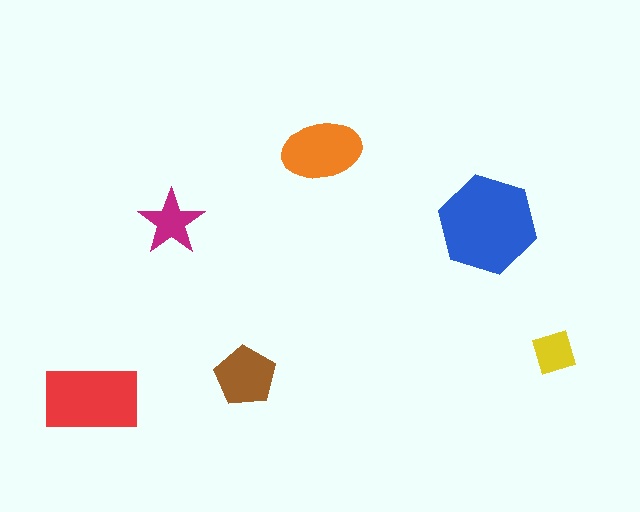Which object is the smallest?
The yellow square.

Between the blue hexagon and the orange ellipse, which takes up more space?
The blue hexagon.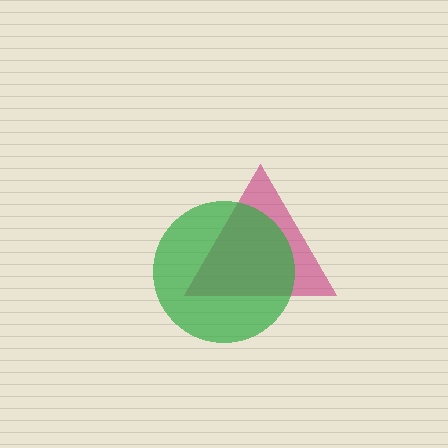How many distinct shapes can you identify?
There are 2 distinct shapes: a magenta triangle, a green circle.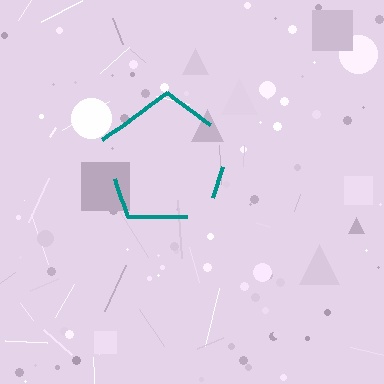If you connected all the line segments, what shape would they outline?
They would outline a pentagon.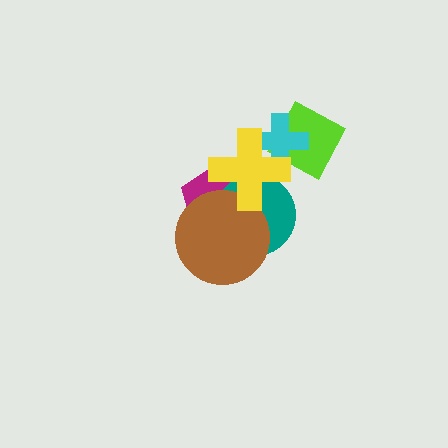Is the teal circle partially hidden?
Yes, it is partially covered by another shape.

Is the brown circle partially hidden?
Yes, it is partially covered by another shape.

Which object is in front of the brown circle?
The yellow cross is in front of the brown circle.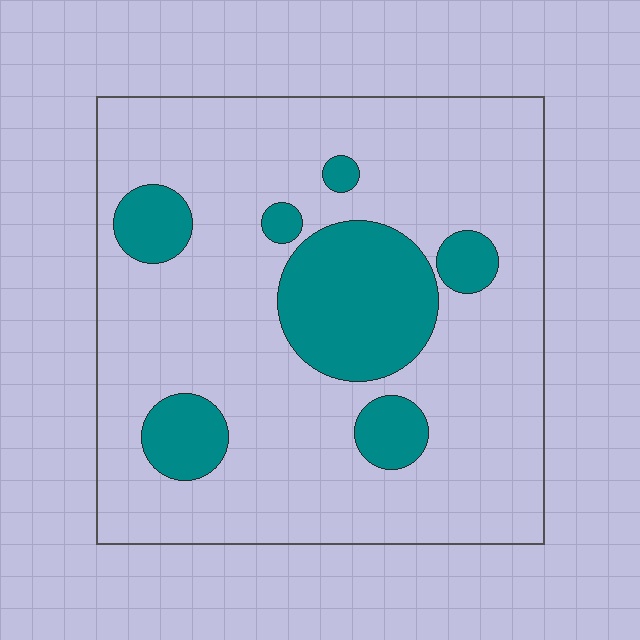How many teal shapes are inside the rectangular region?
7.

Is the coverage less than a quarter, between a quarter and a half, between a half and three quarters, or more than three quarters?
Less than a quarter.